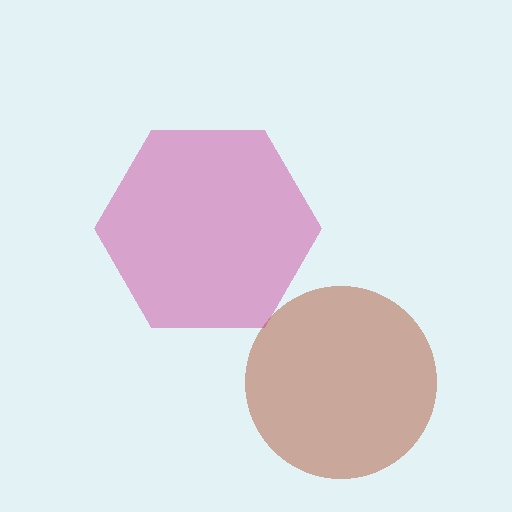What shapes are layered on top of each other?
The layered shapes are: a brown circle, a magenta hexagon.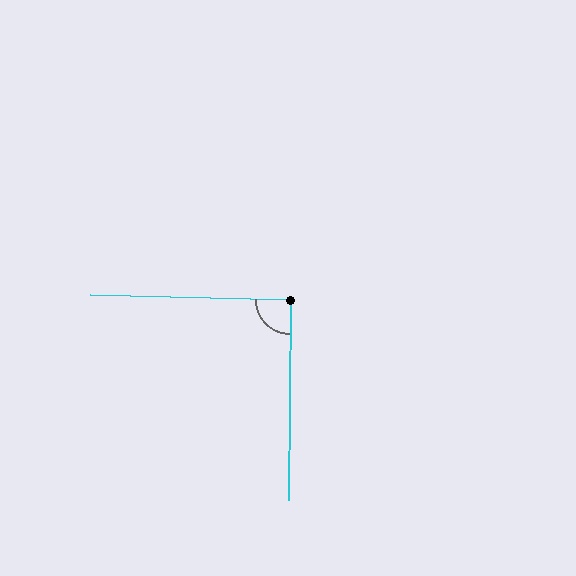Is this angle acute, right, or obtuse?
It is approximately a right angle.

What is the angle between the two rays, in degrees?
Approximately 91 degrees.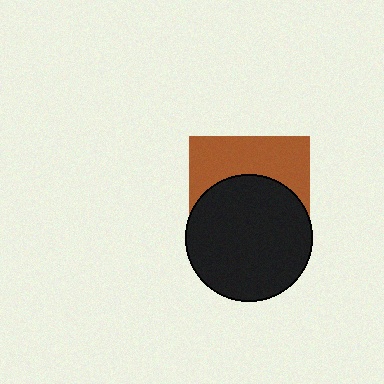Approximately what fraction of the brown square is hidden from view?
Roughly 59% of the brown square is hidden behind the black circle.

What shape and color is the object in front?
The object in front is a black circle.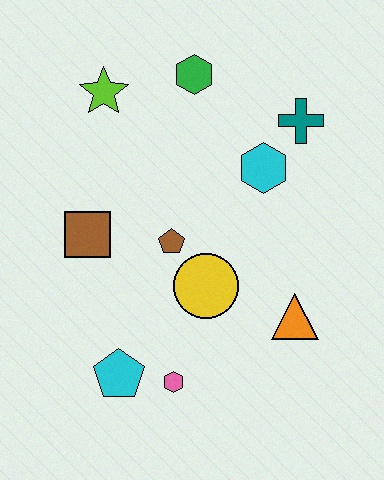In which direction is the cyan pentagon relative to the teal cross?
The cyan pentagon is below the teal cross.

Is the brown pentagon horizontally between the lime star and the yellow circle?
Yes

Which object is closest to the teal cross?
The cyan hexagon is closest to the teal cross.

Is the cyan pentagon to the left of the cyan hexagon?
Yes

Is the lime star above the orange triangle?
Yes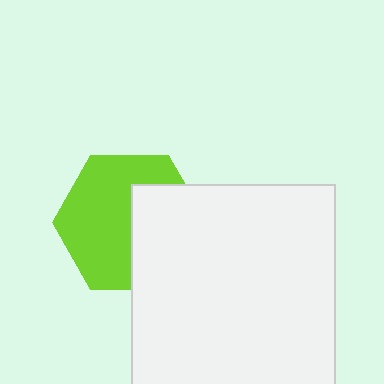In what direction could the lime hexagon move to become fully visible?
The lime hexagon could move left. That would shift it out from behind the white rectangle entirely.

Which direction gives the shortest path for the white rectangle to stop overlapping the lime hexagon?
Moving right gives the shortest separation.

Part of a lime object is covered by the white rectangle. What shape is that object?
It is a hexagon.